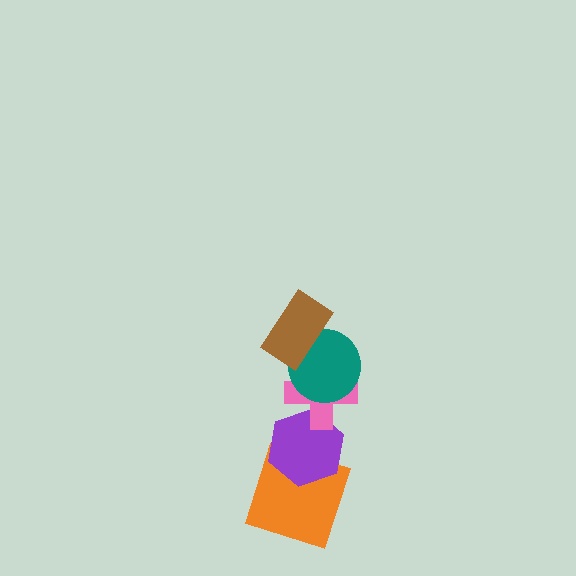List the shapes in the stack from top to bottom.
From top to bottom: the brown rectangle, the teal circle, the pink cross, the purple hexagon, the orange square.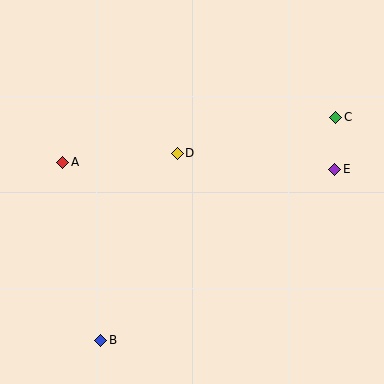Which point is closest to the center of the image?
Point D at (177, 153) is closest to the center.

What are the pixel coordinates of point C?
Point C is at (336, 117).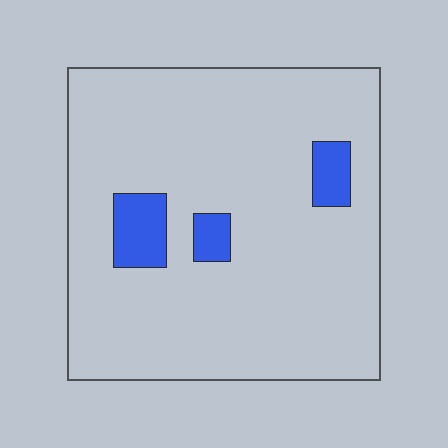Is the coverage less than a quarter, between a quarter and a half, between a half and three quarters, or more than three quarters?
Less than a quarter.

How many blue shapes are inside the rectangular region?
3.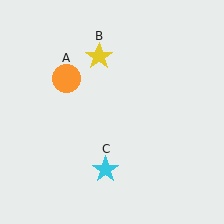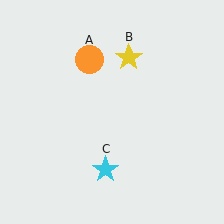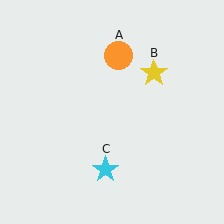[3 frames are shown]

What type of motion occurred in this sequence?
The orange circle (object A), yellow star (object B) rotated clockwise around the center of the scene.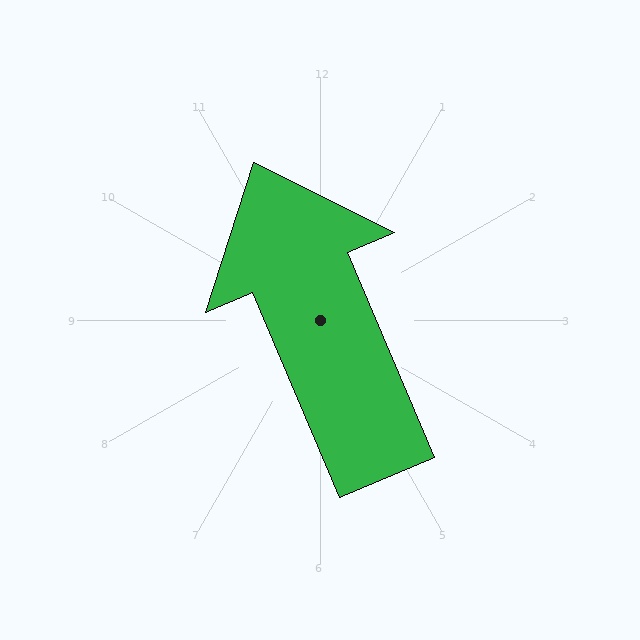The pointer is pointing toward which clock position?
Roughly 11 o'clock.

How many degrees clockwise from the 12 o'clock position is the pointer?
Approximately 337 degrees.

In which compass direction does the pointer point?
Northwest.